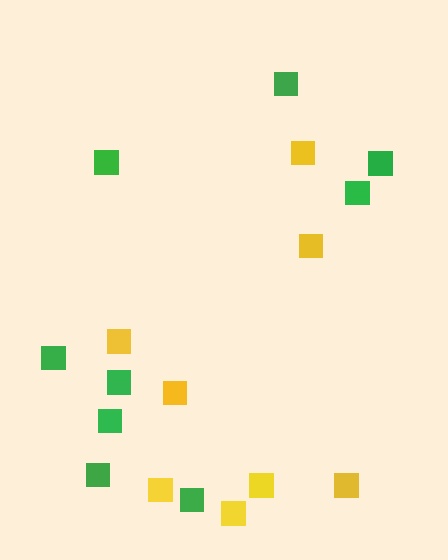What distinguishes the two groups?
There are 2 groups: one group of yellow squares (8) and one group of green squares (9).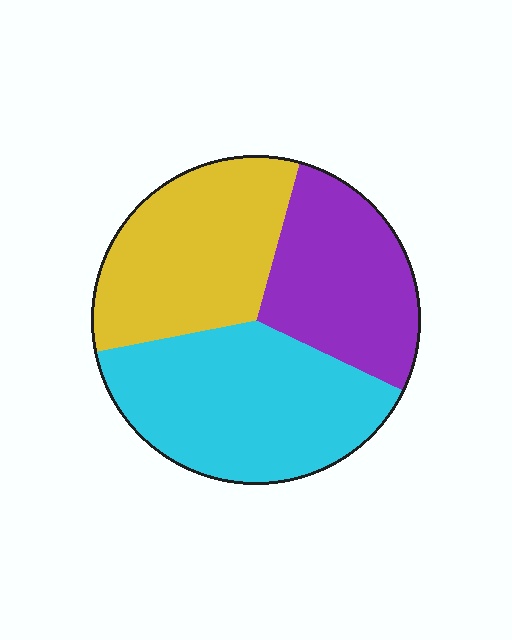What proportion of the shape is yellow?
Yellow covers around 35% of the shape.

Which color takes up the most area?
Cyan, at roughly 40%.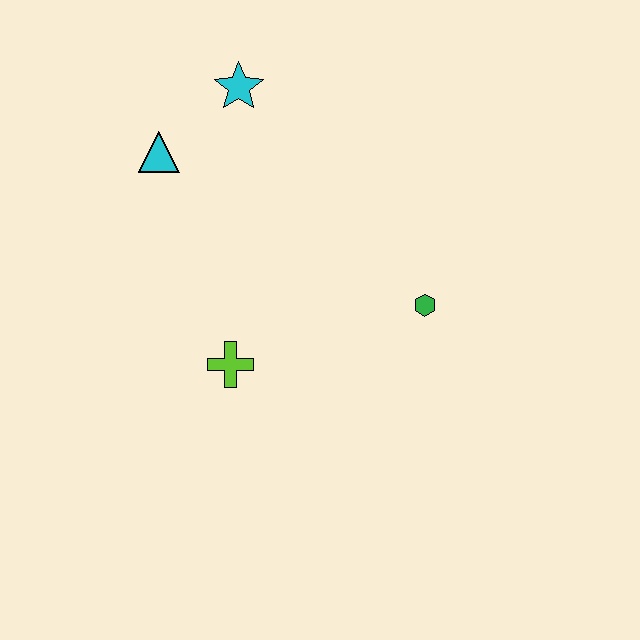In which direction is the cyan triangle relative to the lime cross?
The cyan triangle is above the lime cross.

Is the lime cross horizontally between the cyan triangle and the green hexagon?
Yes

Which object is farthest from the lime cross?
The cyan star is farthest from the lime cross.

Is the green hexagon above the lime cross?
Yes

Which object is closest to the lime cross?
The green hexagon is closest to the lime cross.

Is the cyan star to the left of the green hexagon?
Yes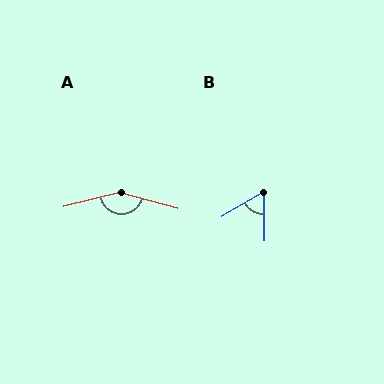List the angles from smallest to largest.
B (60°), A (150°).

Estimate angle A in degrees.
Approximately 150 degrees.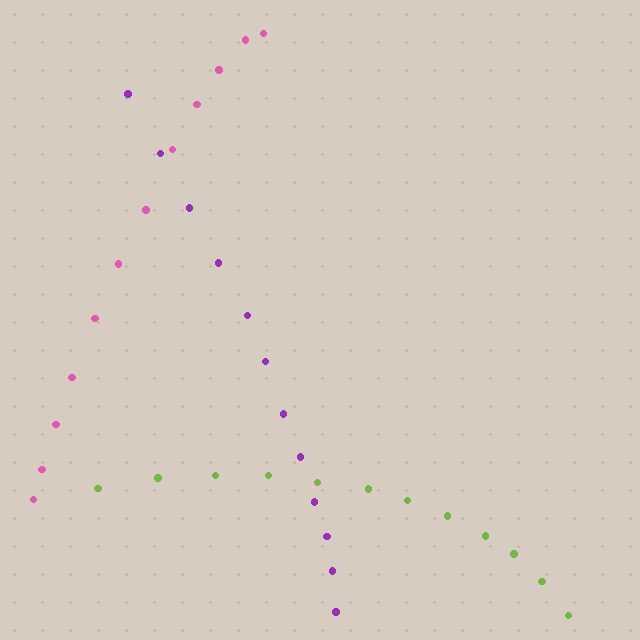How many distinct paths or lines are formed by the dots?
There are 3 distinct paths.